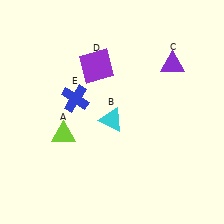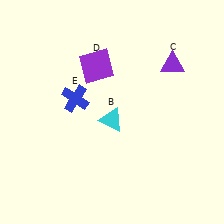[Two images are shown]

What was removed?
The lime triangle (A) was removed in Image 2.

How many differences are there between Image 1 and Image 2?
There is 1 difference between the two images.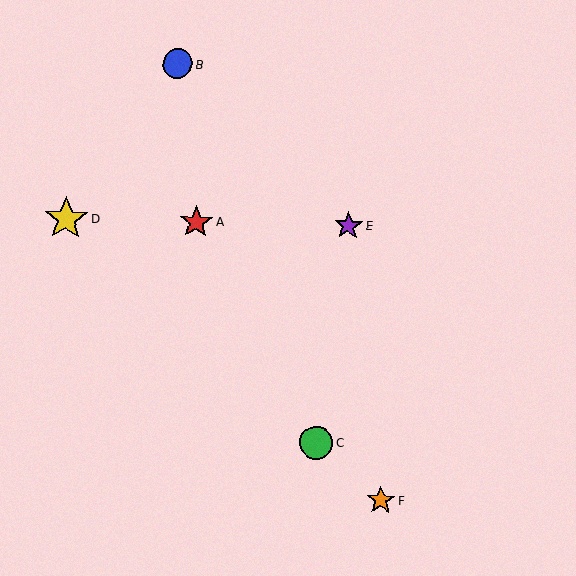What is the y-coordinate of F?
Object F is at y≈500.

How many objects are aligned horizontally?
3 objects (A, D, E) are aligned horizontally.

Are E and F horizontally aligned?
No, E is at y≈226 and F is at y≈500.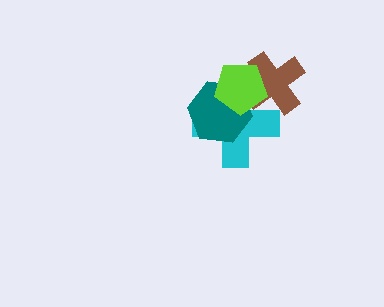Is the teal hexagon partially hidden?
Yes, it is partially covered by another shape.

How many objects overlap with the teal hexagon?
2 objects overlap with the teal hexagon.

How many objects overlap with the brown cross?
2 objects overlap with the brown cross.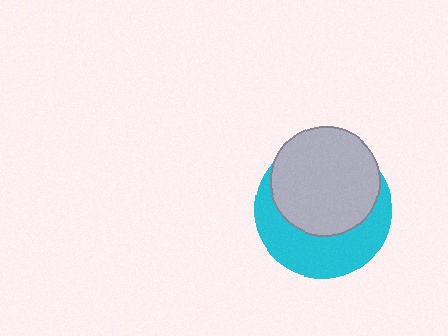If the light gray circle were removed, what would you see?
You would see the complete cyan circle.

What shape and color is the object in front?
The object in front is a light gray circle.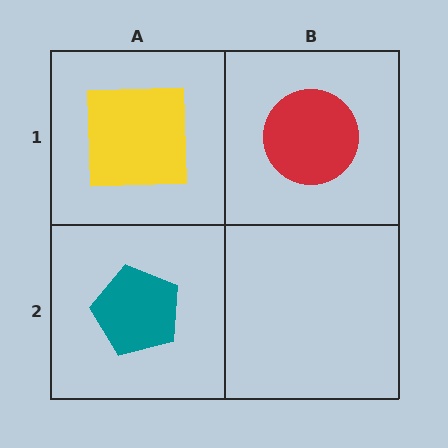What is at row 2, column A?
A teal pentagon.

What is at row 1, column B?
A red circle.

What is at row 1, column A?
A yellow square.